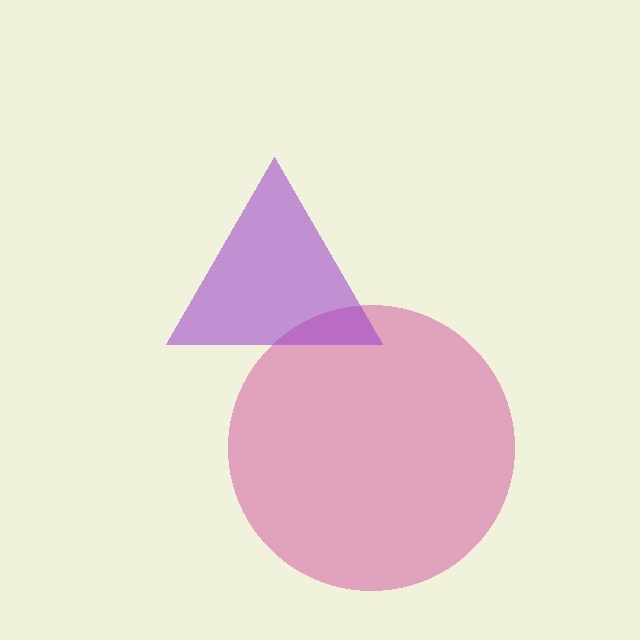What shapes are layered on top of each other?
The layered shapes are: a magenta circle, a purple triangle.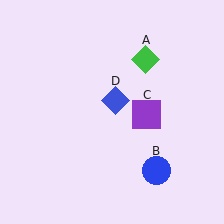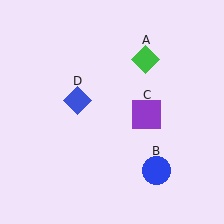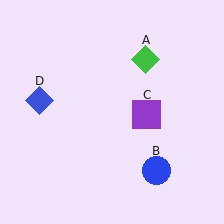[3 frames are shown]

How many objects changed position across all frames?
1 object changed position: blue diamond (object D).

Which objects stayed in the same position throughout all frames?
Green diamond (object A) and blue circle (object B) and purple square (object C) remained stationary.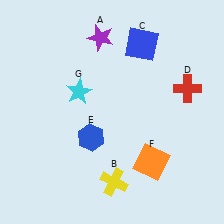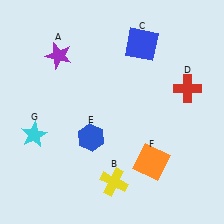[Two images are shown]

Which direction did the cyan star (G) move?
The cyan star (G) moved left.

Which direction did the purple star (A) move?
The purple star (A) moved left.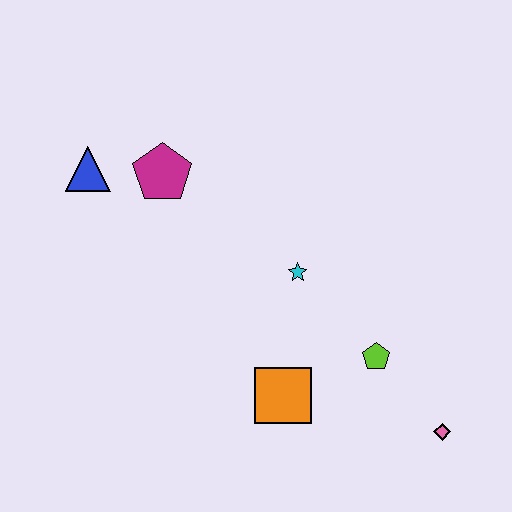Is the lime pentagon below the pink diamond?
No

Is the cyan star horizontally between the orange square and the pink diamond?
Yes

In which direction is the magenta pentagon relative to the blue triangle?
The magenta pentagon is to the right of the blue triangle.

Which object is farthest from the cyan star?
The blue triangle is farthest from the cyan star.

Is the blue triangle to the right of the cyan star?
No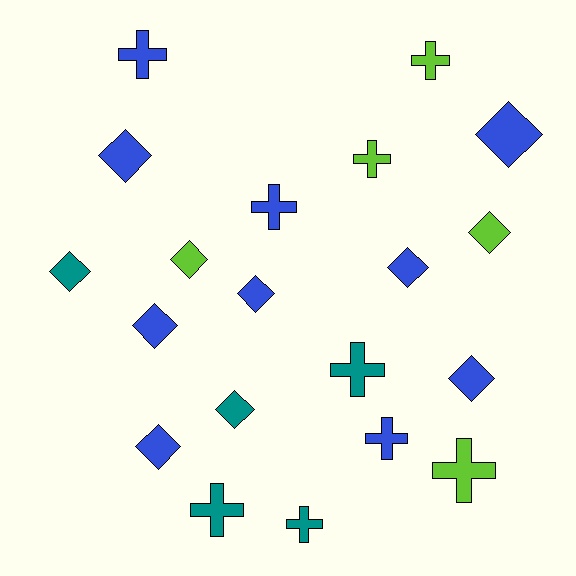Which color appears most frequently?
Blue, with 10 objects.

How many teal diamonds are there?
There are 2 teal diamonds.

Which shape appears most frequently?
Diamond, with 11 objects.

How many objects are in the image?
There are 20 objects.